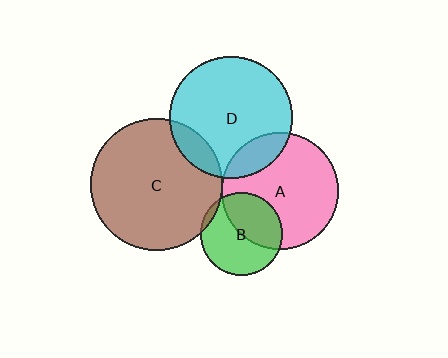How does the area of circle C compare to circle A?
Approximately 1.2 times.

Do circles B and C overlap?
Yes.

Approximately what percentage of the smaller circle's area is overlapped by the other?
Approximately 5%.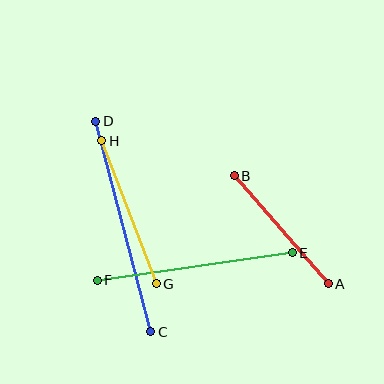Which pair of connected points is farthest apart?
Points C and D are farthest apart.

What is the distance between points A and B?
The distance is approximately 143 pixels.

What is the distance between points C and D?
The distance is approximately 218 pixels.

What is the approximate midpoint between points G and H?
The midpoint is at approximately (129, 212) pixels.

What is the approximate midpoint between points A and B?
The midpoint is at approximately (281, 230) pixels.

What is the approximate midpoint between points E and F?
The midpoint is at approximately (195, 266) pixels.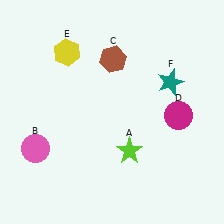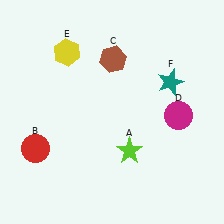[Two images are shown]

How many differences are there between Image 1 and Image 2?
There is 1 difference between the two images.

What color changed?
The circle (B) changed from pink in Image 1 to red in Image 2.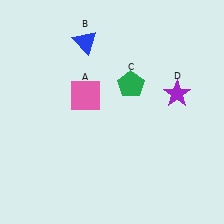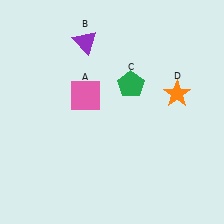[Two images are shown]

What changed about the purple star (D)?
In Image 1, D is purple. In Image 2, it changed to orange.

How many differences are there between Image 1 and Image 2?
There are 2 differences between the two images.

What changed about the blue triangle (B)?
In Image 1, B is blue. In Image 2, it changed to purple.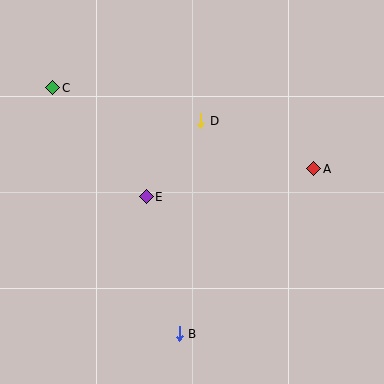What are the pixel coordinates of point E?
Point E is at (146, 197).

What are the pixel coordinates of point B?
Point B is at (179, 334).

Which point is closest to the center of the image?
Point E at (146, 197) is closest to the center.